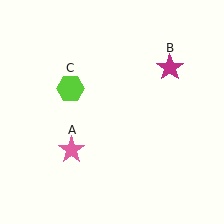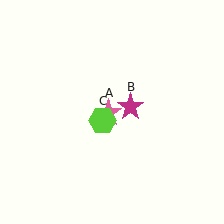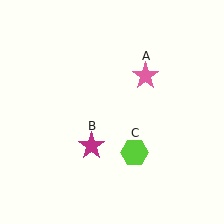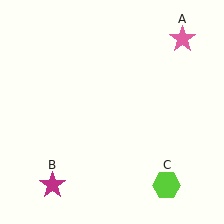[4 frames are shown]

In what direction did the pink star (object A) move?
The pink star (object A) moved up and to the right.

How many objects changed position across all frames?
3 objects changed position: pink star (object A), magenta star (object B), lime hexagon (object C).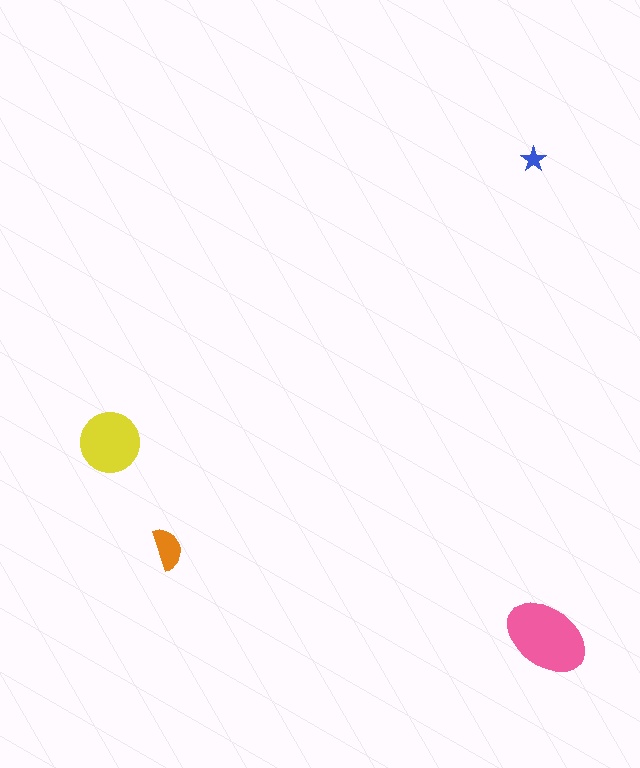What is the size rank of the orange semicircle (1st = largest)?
3rd.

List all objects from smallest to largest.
The blue star, the orange semicircle, the yellow circle, the pink ellipse.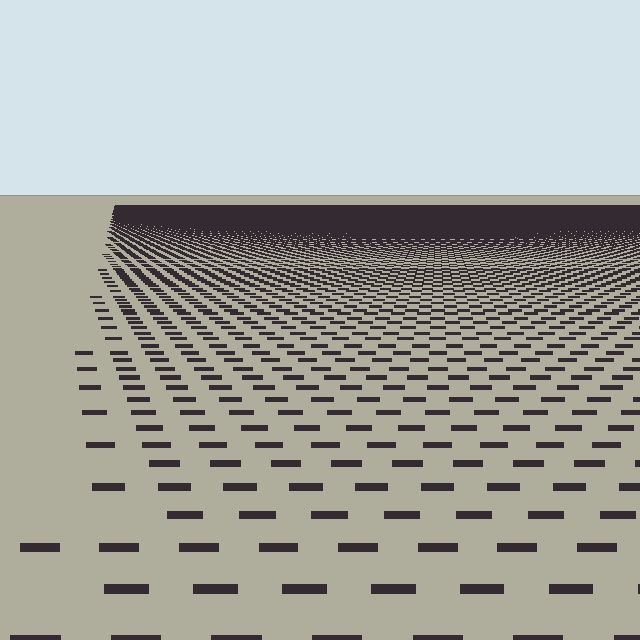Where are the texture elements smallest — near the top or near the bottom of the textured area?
Near the top.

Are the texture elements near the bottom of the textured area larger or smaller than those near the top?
Larger. Near the bottom, elements are closer to the viewer and appear at a bigger on-screen size.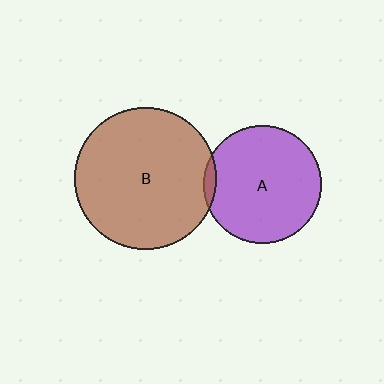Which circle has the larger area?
Circle B (brown).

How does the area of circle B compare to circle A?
Approximately 1.4 times.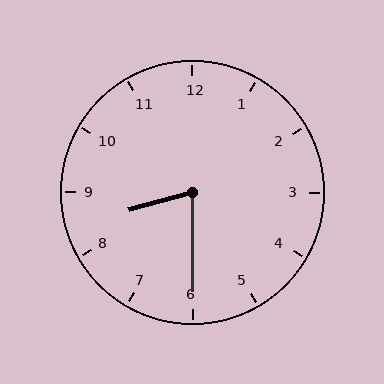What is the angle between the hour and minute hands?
Approximately 75 degrees.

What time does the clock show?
8:30.